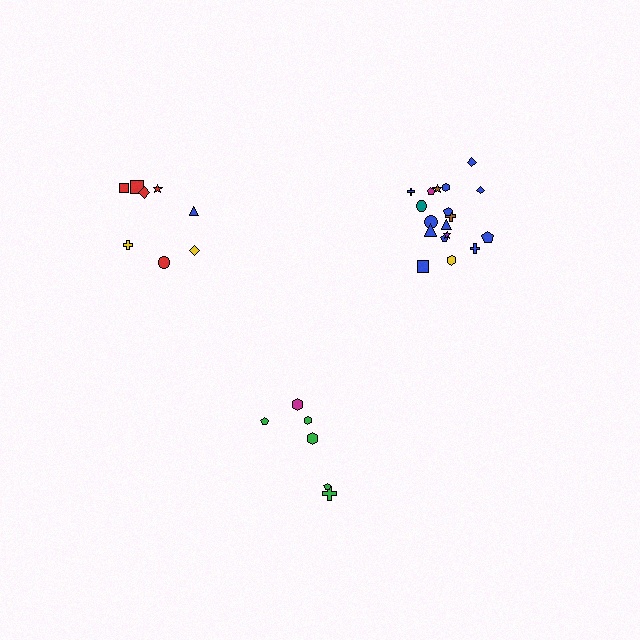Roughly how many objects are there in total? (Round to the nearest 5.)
Roughly 30 objects in total.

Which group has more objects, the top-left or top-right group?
The top-right group.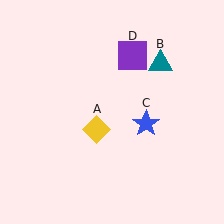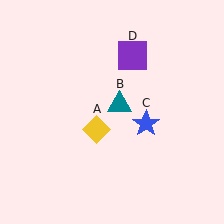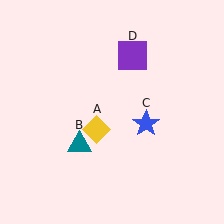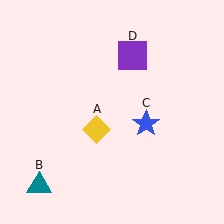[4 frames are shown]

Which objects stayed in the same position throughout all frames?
Yellow diamond (object A) and blue star (object C) and purple square (object D) remained stationary.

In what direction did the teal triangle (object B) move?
The teal triangle (object B) moved down and to the left.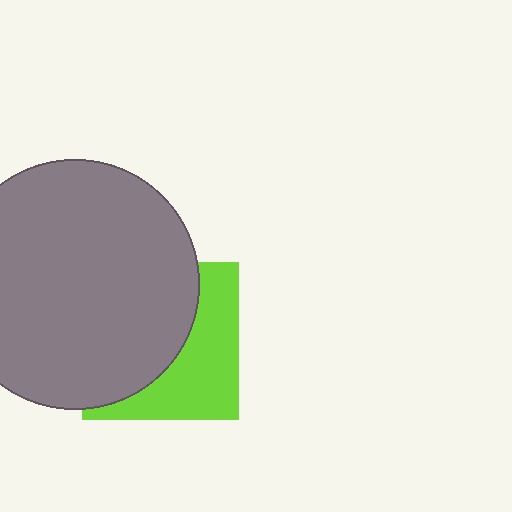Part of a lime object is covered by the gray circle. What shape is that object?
It is a square.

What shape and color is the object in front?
The object in front is a gray circle.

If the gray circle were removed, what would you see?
You would see the complete lime square.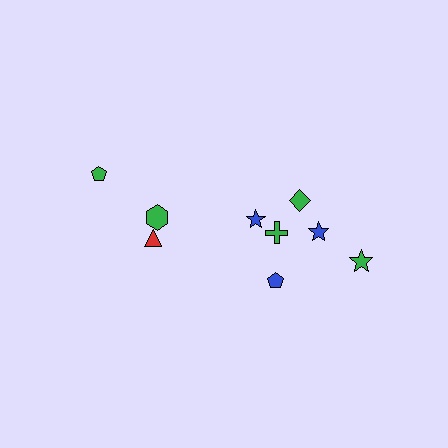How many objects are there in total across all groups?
There are 10 objects.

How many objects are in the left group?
There are 4 objects.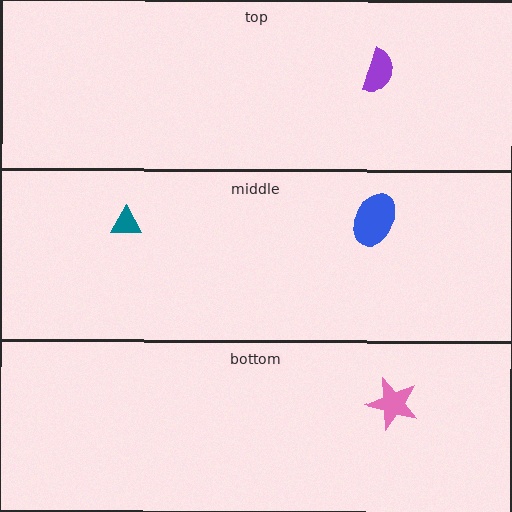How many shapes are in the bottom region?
1.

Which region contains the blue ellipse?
The middle region.